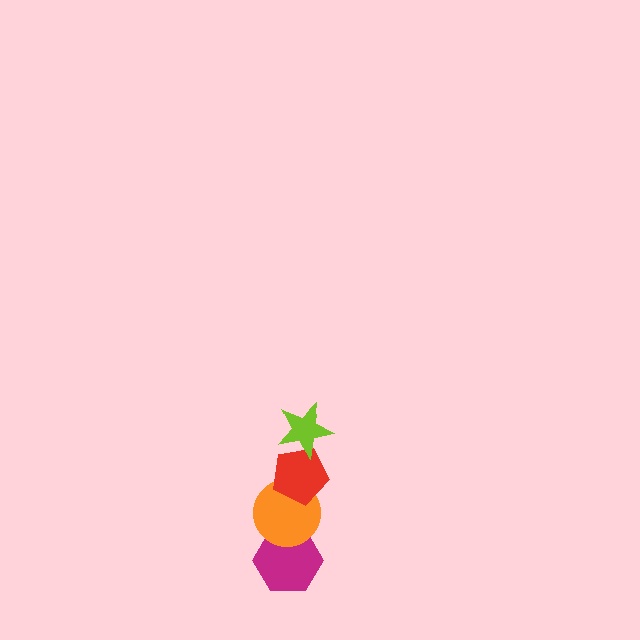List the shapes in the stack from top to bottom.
From top to bottom: the lime star, the red pentagon, the orange circle, the magenta hexagon.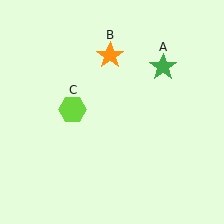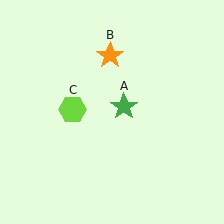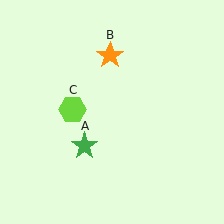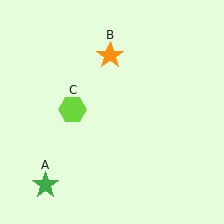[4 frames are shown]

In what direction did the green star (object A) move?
The green star (object A) moved down and to the left.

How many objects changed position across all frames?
1 object changed position: green star (object A).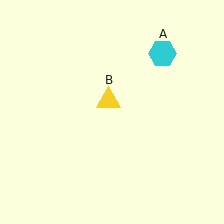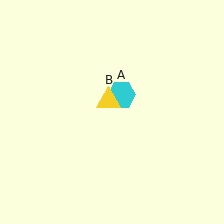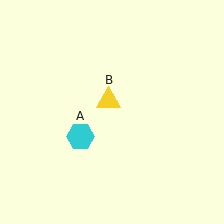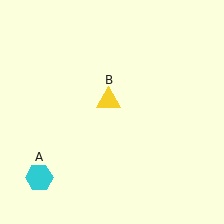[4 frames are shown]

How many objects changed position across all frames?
1 object changed position: cyan hexagon (object A).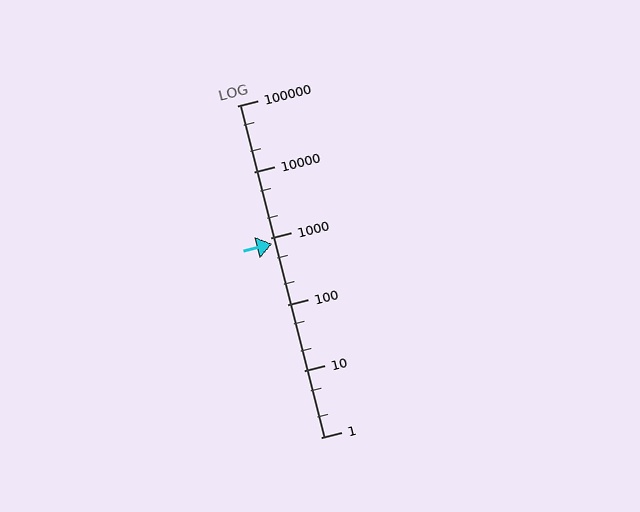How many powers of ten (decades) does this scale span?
The scale spans 5 decades, from 1 to 100000.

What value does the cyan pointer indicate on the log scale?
The pointer indicates approximately 830.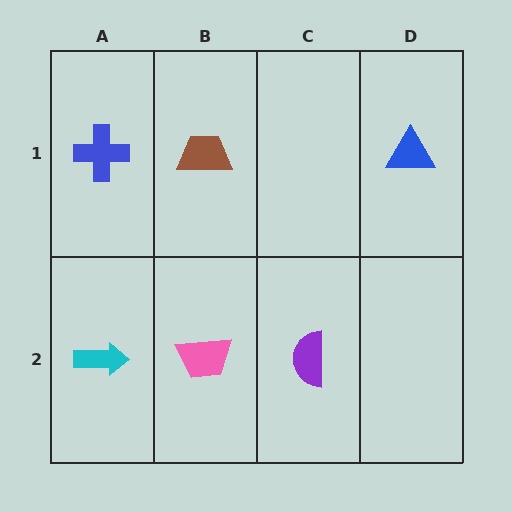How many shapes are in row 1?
3 shapes.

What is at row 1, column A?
A blue cross.